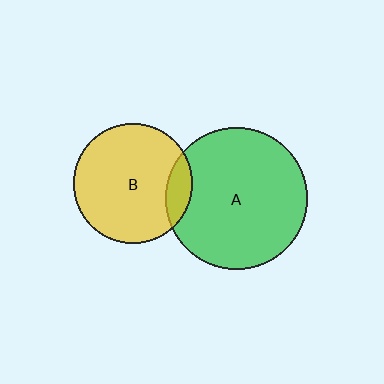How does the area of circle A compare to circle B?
Approximately 1.4 times.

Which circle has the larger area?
Circle A (green).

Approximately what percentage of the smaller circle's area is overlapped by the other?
Approximately 15%.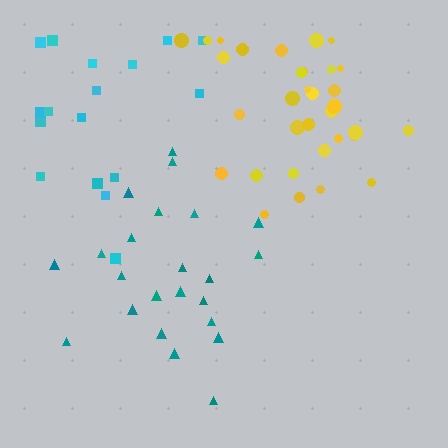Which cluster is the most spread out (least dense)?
Cyan.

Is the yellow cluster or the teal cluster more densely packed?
Yellow.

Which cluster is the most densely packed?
Yellow.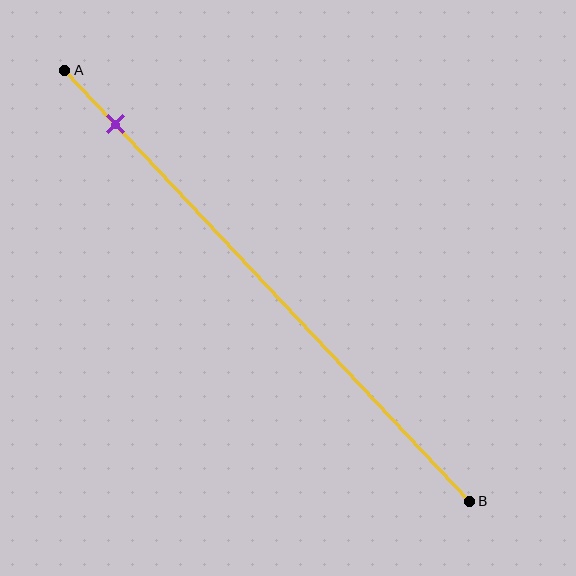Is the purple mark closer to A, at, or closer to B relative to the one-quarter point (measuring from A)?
The purple mark is closer to point A than the one-quarter point of segment AB.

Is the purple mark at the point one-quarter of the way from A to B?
No, the mark is at about 15% from A, not at the 25% one-quarter point.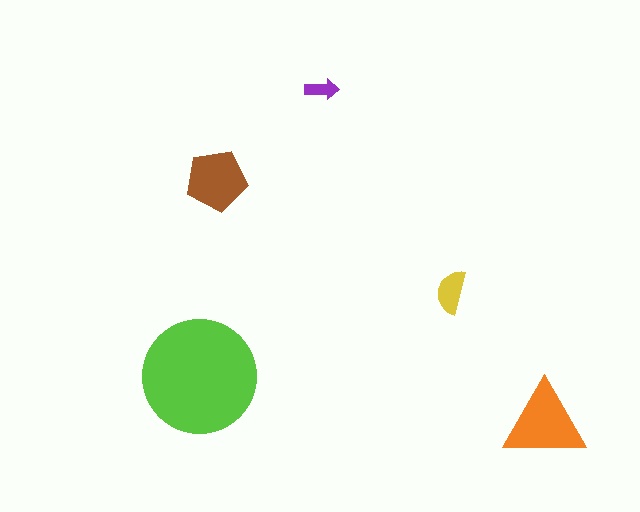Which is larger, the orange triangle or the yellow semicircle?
The orange triangle.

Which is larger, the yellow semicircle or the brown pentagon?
The brown pentagon.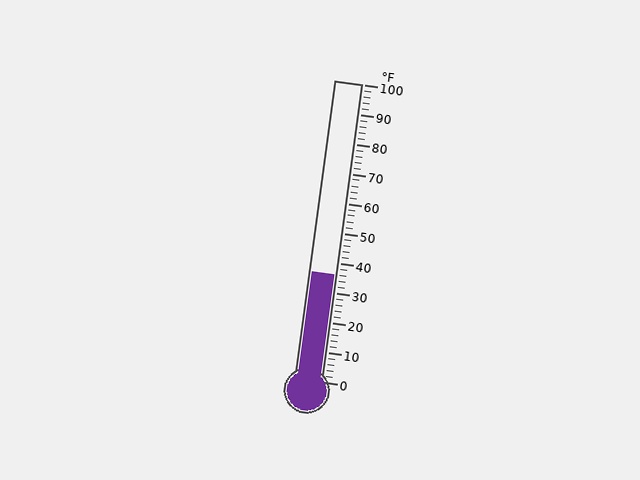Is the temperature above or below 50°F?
The temperature is below 50°F.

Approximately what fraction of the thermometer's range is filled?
The thermometer is filled to approximately 35% of its range.